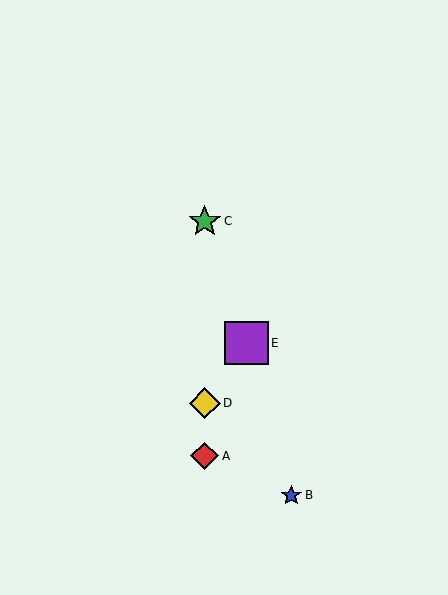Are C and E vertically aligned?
No, C is at x≈205 and E is at x≈247.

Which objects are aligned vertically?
Objects A, C, D are aligned vertically.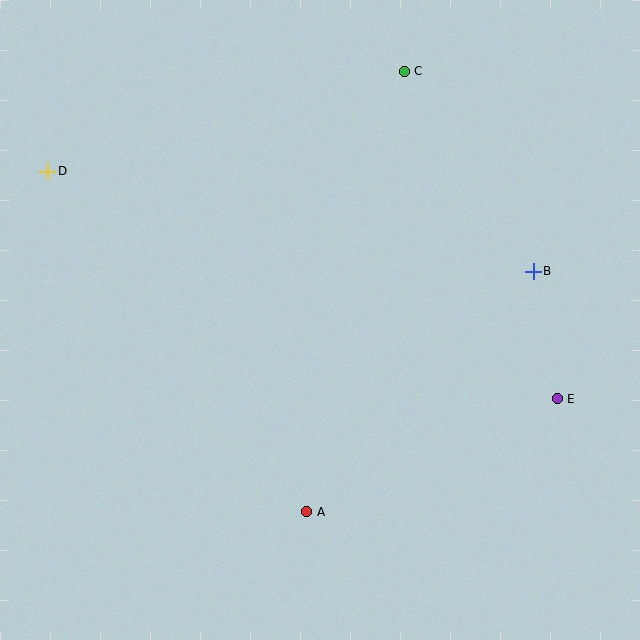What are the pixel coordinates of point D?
Point D is at (48, 171).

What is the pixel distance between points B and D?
The distance between B and D is 495 pixels.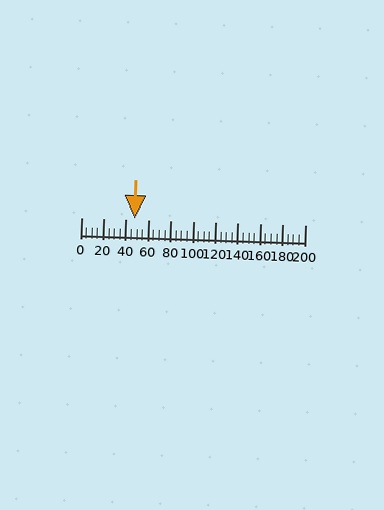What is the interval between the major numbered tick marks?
The major tick marks are spaced 20 units apart.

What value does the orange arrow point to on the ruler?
The orange arrow points to approximately 48.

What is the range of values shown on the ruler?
The ruler shows values from 0 to 200.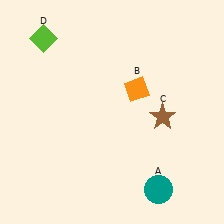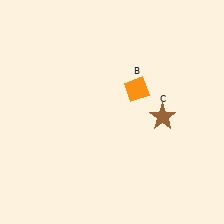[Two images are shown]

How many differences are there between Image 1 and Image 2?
There are 2 differences between the two images.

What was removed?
The teal circle (A), the lime diamond (D) were removed in Image 2.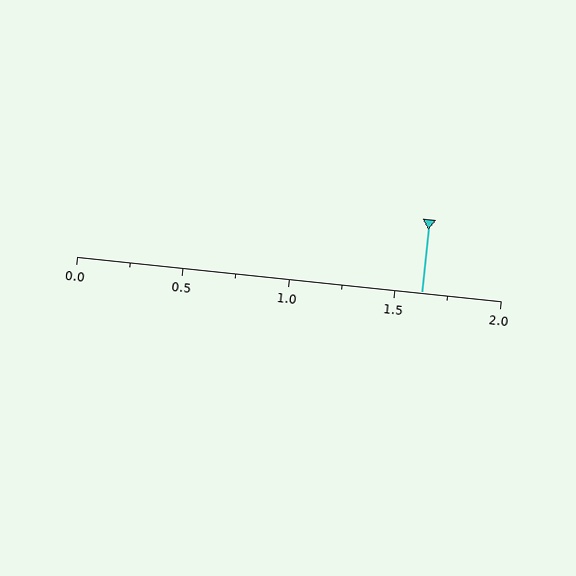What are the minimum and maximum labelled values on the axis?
The axis runs from 0.0 to 2.0.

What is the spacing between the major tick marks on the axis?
The major ticks are spaced 0.5 apart.